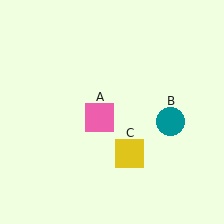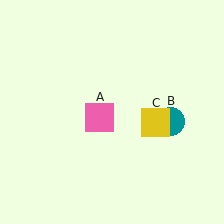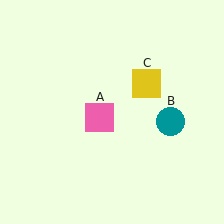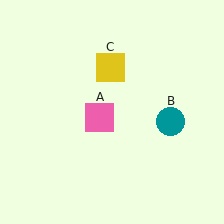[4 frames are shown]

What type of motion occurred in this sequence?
The yellow square (object C) rotated counterclockwise around the center of the scene.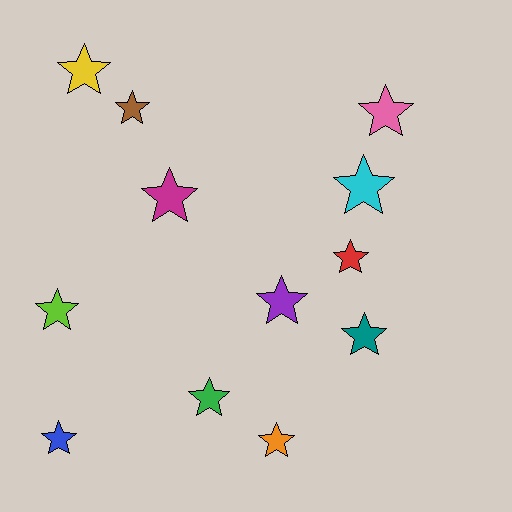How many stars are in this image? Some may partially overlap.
There are 12 stars.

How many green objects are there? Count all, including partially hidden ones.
There is 1 green object.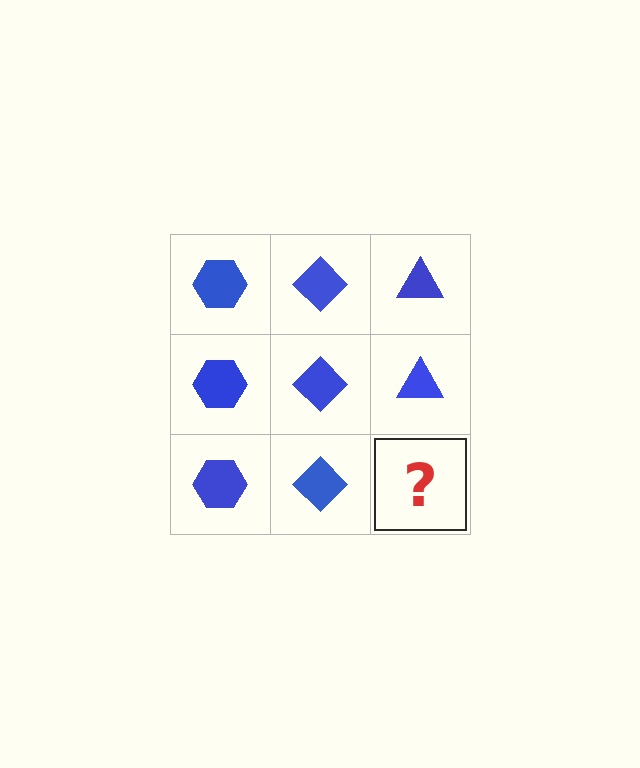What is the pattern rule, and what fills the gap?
The rule is that each column has a consistent shape. The gap should be filled with a blue triangle.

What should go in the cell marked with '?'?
The missing cell should contain a blue triangle.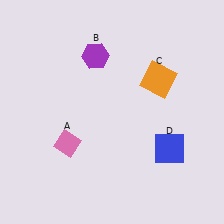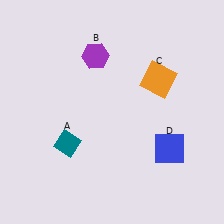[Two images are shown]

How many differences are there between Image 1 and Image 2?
There is 1 difference between the two images.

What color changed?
The diamond (A) changed from pink in Image 1 to teal in Image 2.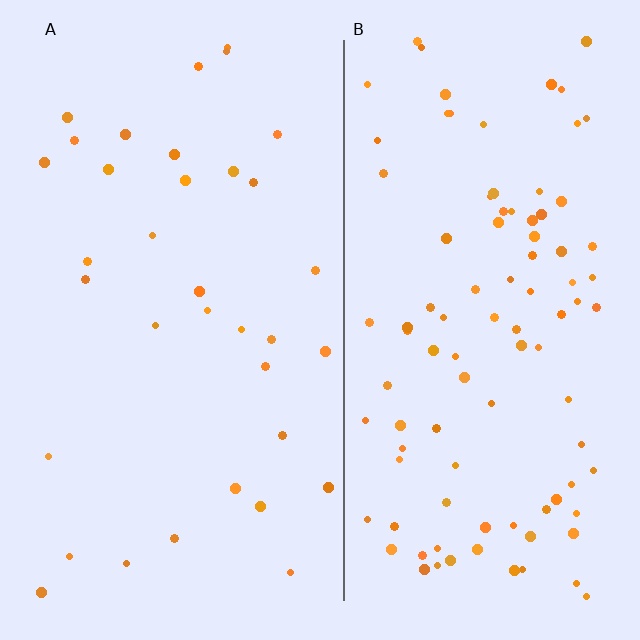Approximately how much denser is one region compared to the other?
Approximately 2.8× — region B over region A.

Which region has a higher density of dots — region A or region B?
B (the right).